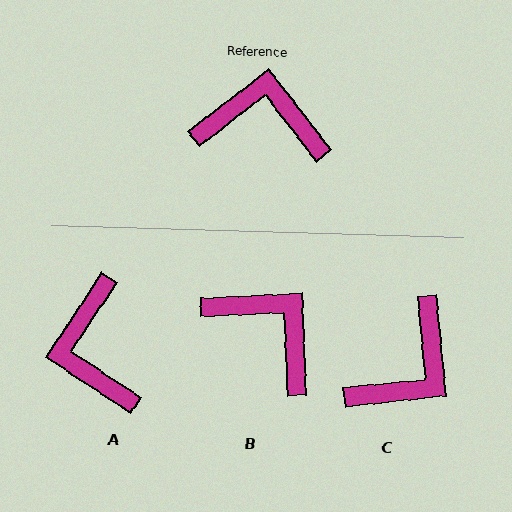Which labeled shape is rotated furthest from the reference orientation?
C, about 122 degrees away.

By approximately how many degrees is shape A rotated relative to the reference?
Approximately 109 degrees counter-clockwise.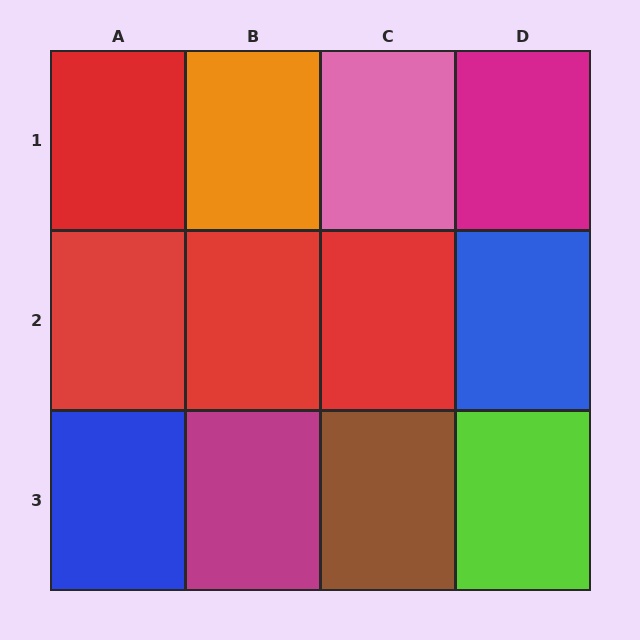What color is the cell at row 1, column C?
Pink.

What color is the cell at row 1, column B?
Orange.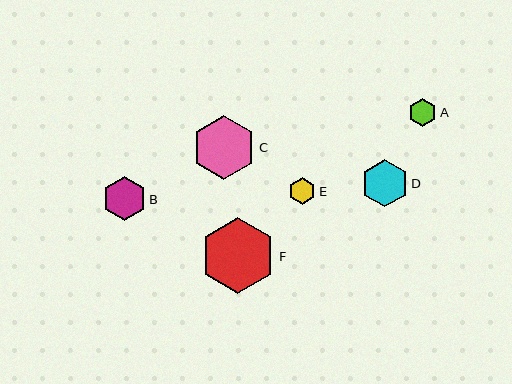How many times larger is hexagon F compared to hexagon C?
Hexagon F is approximately 1.2 times the size of hexagon C.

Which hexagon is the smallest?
Hexagon E is the smallest with a size of approximately 27 pixels.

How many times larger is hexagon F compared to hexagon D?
Hexagon F is approximately 1.6 times the size of hexagon D.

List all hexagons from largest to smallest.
From largest to smallest: F, C, D, B, A, E.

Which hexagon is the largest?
Hexagon F is the largest with a size of approximately 76 pixels.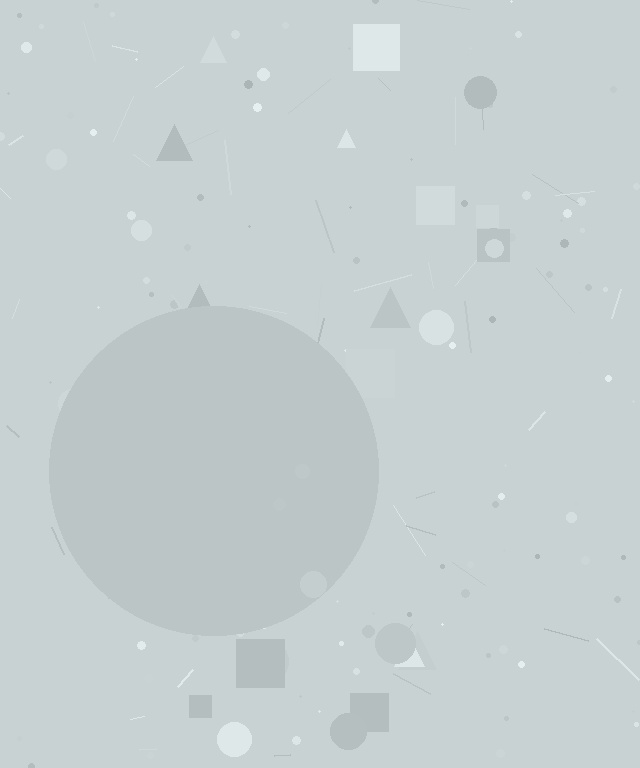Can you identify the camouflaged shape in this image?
The camouflaged shape is a circle.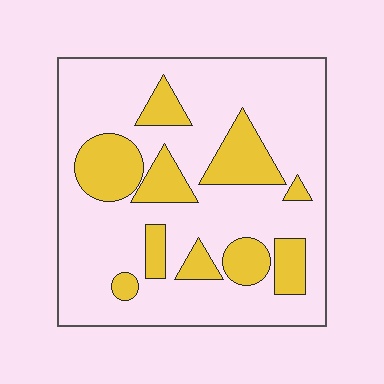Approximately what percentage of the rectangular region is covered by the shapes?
Approximately 25%.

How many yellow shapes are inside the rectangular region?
10.